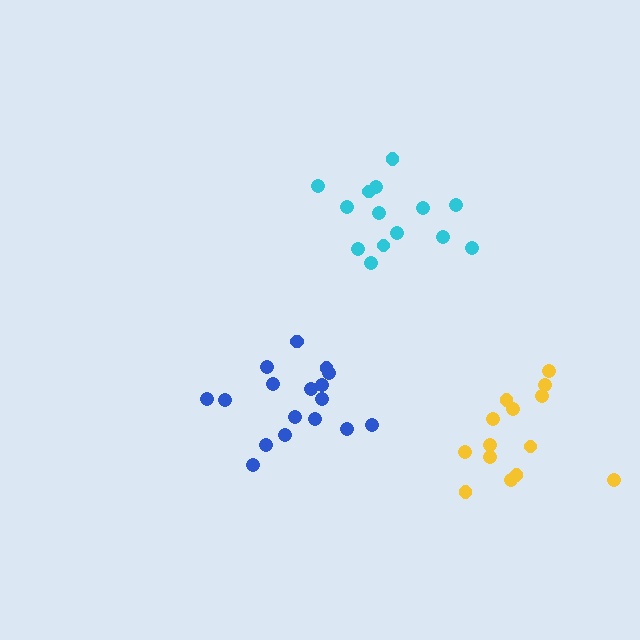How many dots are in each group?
Group 1: 17 dots, Group 2: 14 dots, Group 3: 14 dots (45 total).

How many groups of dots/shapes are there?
There are 3 groups.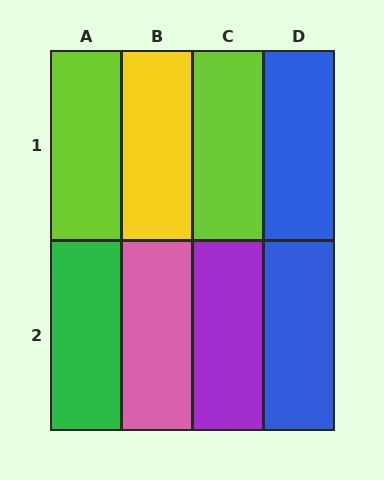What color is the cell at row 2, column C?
Purple.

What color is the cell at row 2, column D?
Blue.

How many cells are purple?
1 cell is purple.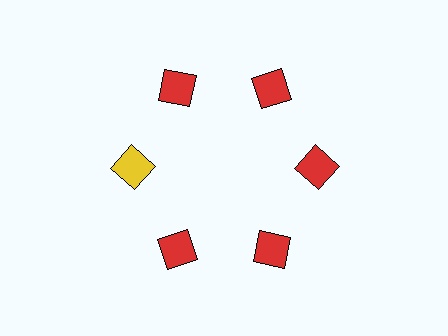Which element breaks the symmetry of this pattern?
The yellow diamond at roughly the 9 o'clock position breaks the symmetry. All other shapes are red diamonds.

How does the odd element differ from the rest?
It has a different color: yellow instead of red.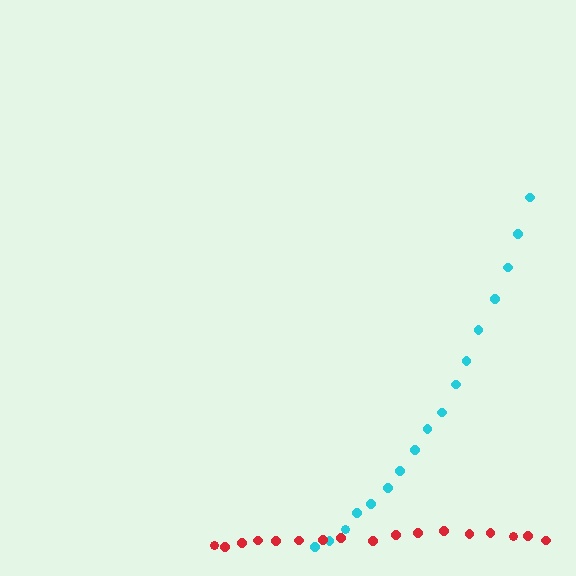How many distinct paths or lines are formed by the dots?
There are 2 distinct paths.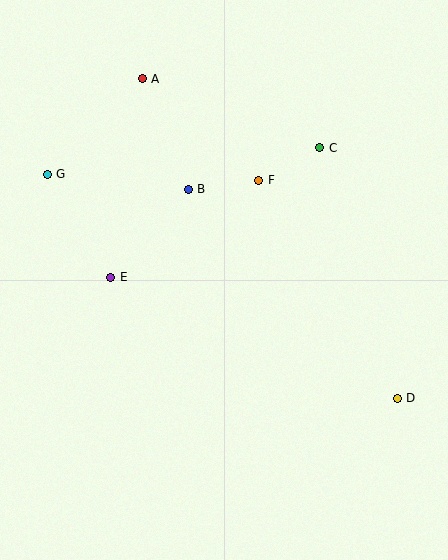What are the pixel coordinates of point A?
Point A is at (142, 79).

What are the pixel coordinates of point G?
Point G is at (47, 174).